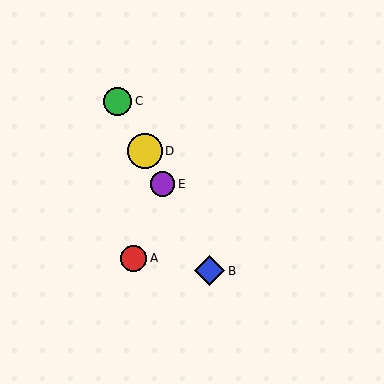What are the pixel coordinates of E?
Object E is at (162, 184).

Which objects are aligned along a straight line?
Objects B, C, D, E are aligned along a straight line.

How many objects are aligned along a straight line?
4 objects (B, C, D, E) are aligned along a straight line.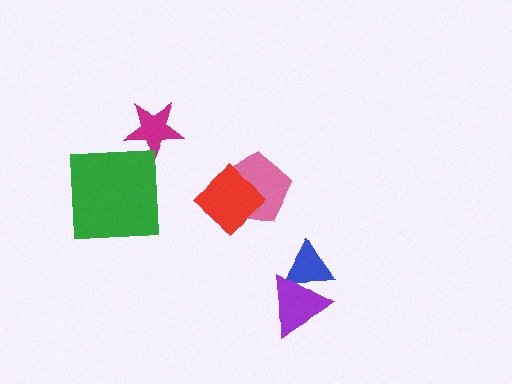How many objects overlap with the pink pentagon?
1 object overlaps with the pink pentagon.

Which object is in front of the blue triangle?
The purple triangle is in front of the blue triangle.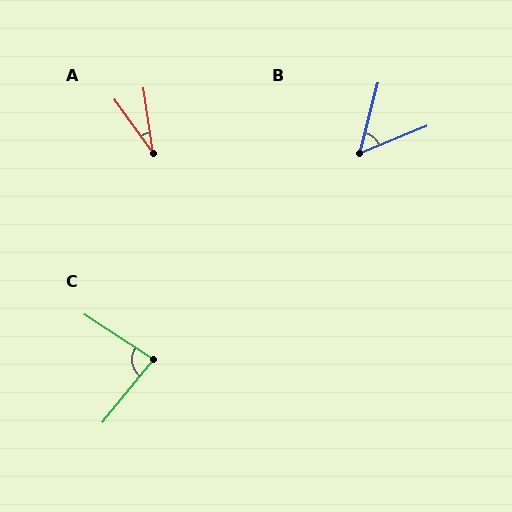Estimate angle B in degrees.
Approximately 53 degrees.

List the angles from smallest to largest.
A (28°), B (53°), C (84°).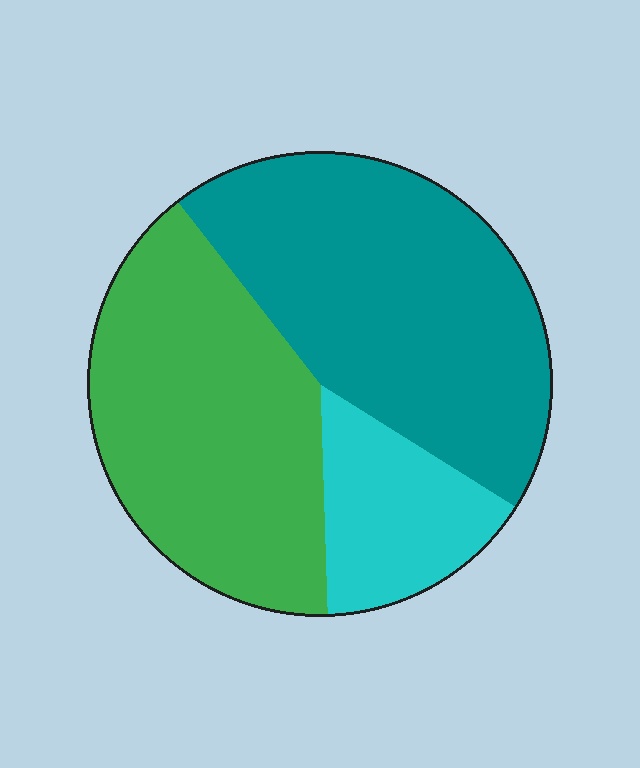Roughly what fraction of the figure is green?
Green covers 40% of the figure.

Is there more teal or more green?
Teal.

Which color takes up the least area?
Cyan, at roughly 15%.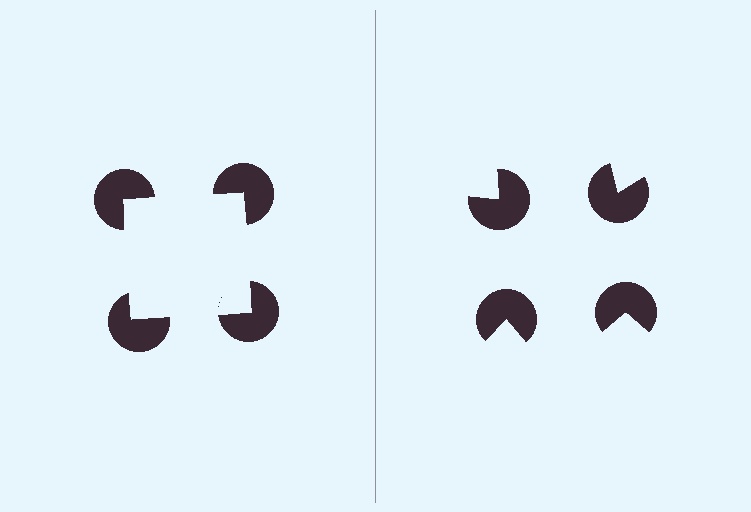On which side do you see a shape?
An illusory square appears on the left side. On the right side the wedge cuts are rotated, so no coherent shape forms.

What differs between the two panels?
The pac-man discs are positioned identically on both sides; only the wedge orientations differ. On the left they align to a square; on the right they are misaligned.